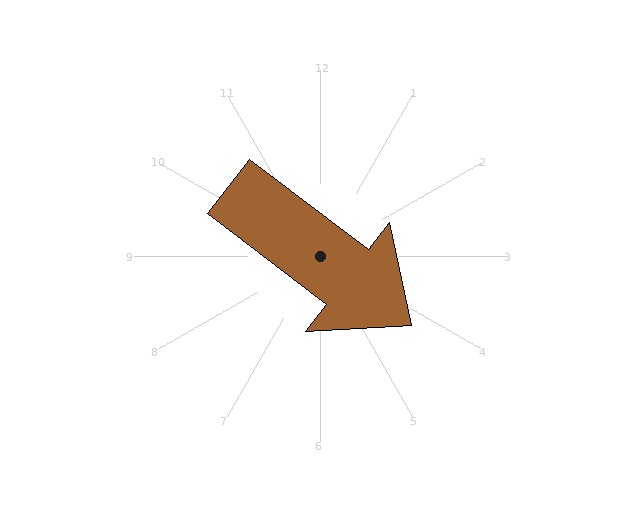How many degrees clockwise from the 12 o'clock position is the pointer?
Approximately 127 degrees.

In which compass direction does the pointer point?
Southeast.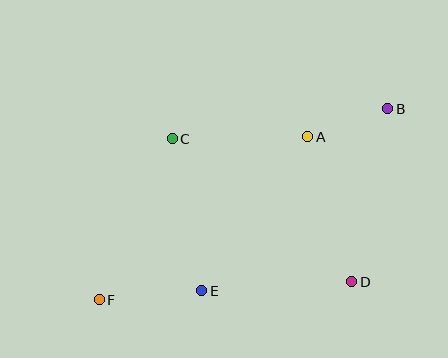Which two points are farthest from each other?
Points B and F are farthest from each other.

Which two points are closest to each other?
Points A and B are closest to each other.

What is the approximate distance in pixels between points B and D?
The distance between B and D is approximately 177 pixels.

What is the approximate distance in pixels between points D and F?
The distance between D and F is approximately 253 pixels.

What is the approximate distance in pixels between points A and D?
The distance between A and D is approximately 152 pixels.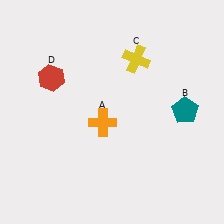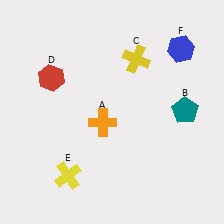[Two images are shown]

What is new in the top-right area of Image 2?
A blue hexagon (F) was added in the top-right area of Image 2.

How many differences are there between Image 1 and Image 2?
There are 2 differences between the two images.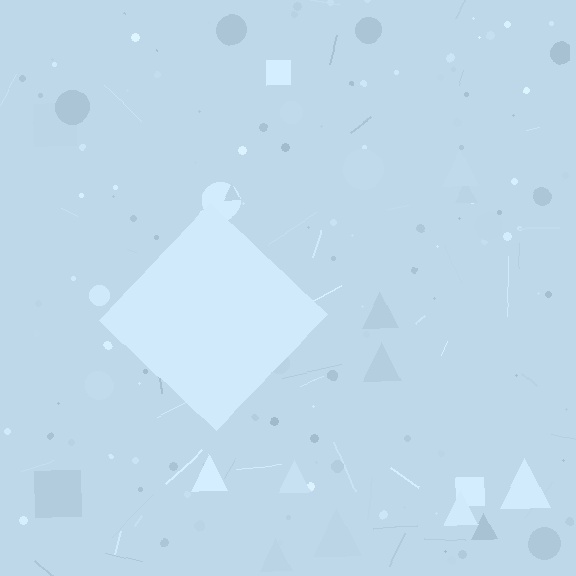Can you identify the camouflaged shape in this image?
The camouflaged shape is a diamond.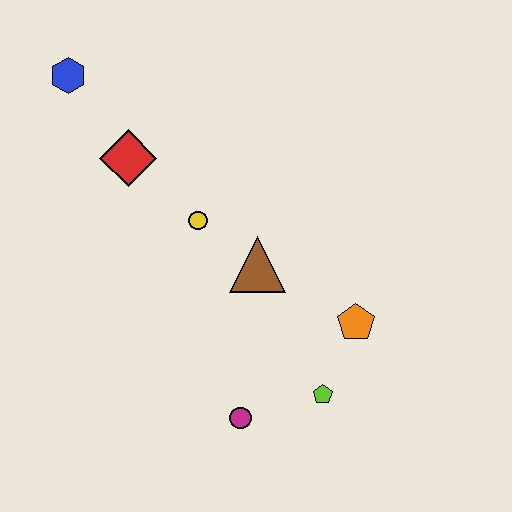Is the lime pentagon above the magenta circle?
Yes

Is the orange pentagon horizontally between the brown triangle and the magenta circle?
No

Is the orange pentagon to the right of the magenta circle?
Yes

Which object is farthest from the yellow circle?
The lime pentagon is farthest from the yellow circle.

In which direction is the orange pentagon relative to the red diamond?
The orange pentagon is to the right of the red diamond.